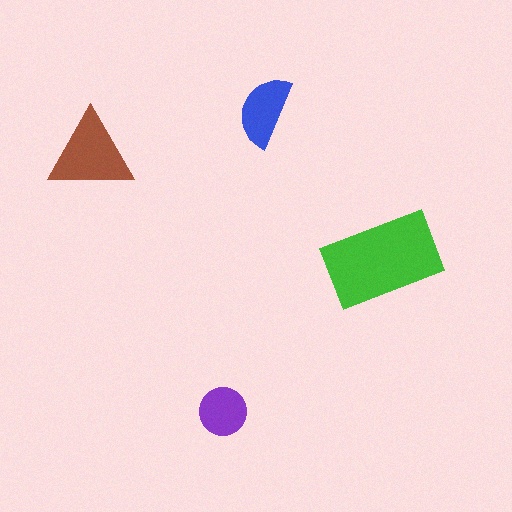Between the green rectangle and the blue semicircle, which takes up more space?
The green rectangle.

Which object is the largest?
The green rectangle.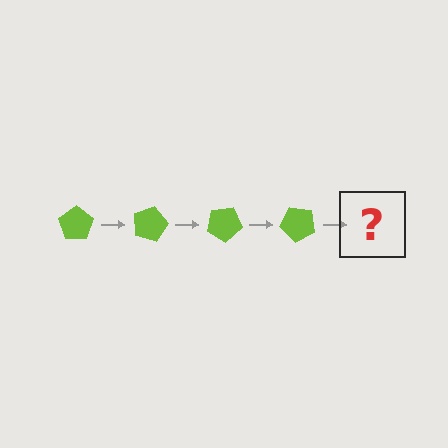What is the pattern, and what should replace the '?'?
The pattern is that the pentagon rotates 15 degrees each step. The '?' should be a lime pentagon rotated 60 degrees.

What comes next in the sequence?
The next element should be a lime pentagon rotated 60 degrees.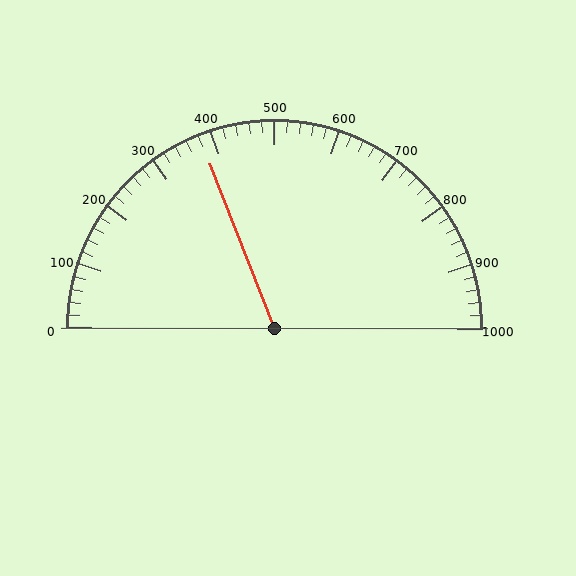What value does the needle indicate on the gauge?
The needle indicates approximately 380.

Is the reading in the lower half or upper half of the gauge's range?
The reading is in the lower half of the range (0 to 1000).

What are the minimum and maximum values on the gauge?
The gauge ranges from 0 to 1000.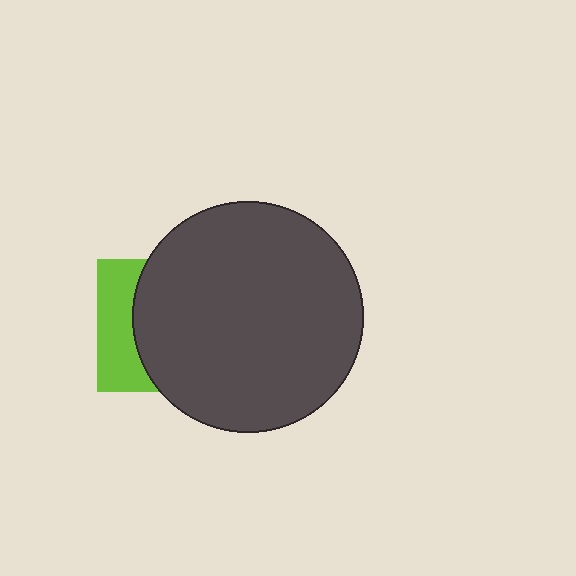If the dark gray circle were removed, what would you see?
You would see the complete lime square.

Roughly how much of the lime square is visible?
A small part of it is visible (roughly 31%).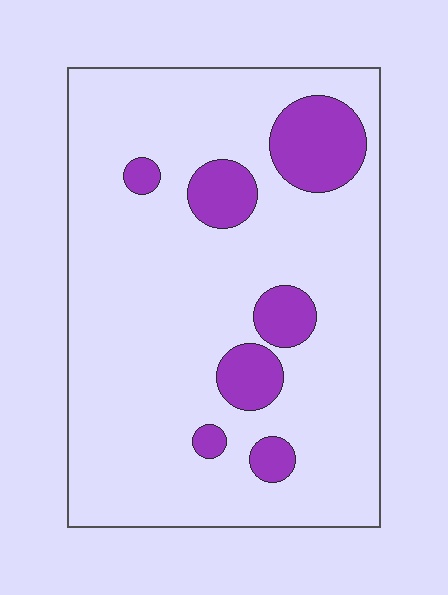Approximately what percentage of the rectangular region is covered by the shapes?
Approximately 15%.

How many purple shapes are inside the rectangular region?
7.